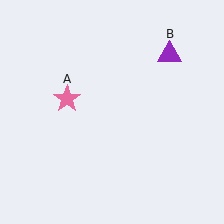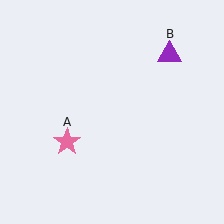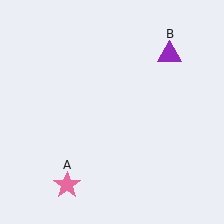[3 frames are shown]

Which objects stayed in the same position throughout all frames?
Purple triangle (object B) remained stationary.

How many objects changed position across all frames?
1 object changed position: pink star (object A).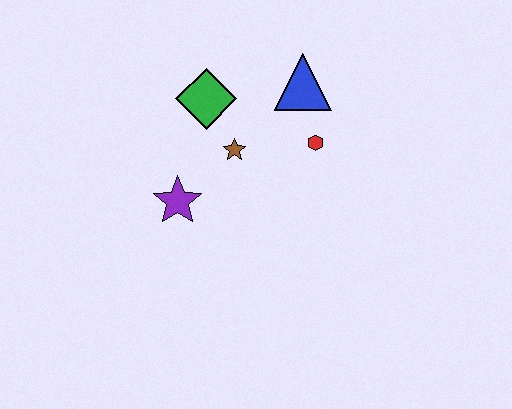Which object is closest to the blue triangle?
The red hexagon is closest to the blue triangle.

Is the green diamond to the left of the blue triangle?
Yes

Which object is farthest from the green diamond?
The red hexagon is farthest from the green diamond.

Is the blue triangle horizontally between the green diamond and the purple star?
No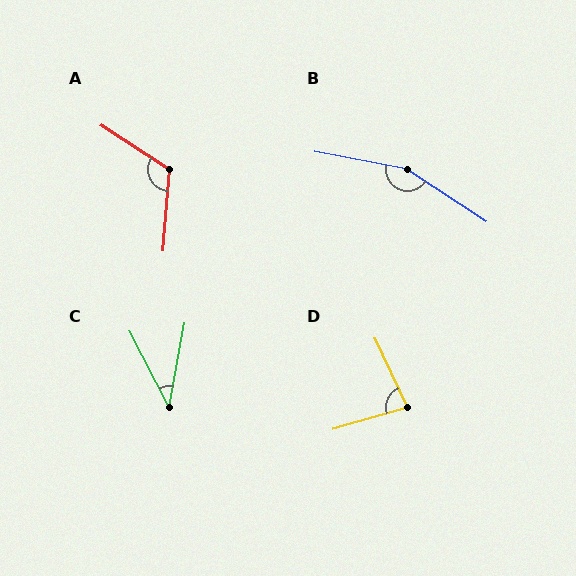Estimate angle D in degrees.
Approximately 81 degrees.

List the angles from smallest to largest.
C (38°), D (81°), A (119°), B (158°).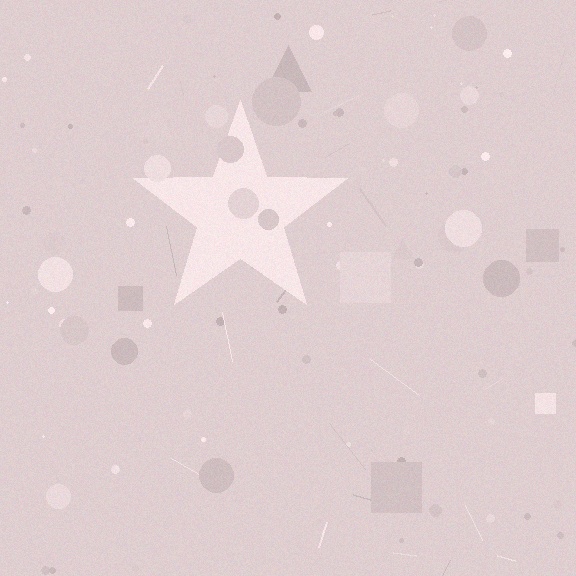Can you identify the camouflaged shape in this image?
The camouflaged shape is a star.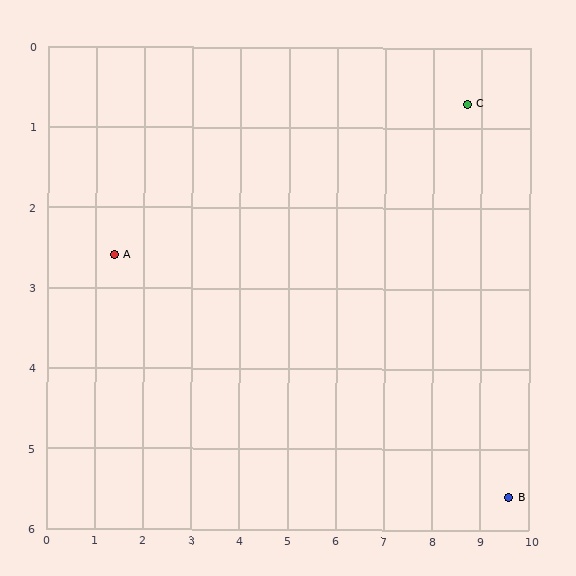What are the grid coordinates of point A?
Point A is at approximately (1.4, 2.6).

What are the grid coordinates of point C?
Point C is at approximately (8.7, 0.7).